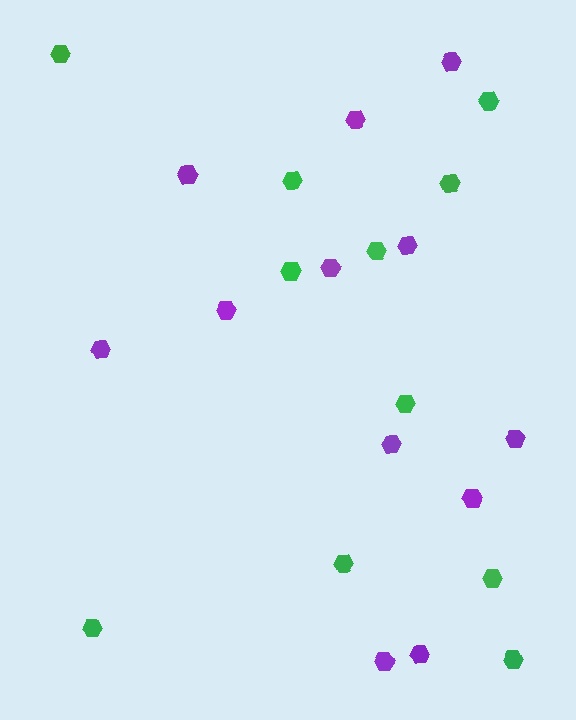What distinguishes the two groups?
There are 2 groups: one group of purple hexagons (12) and one group of green hexagons (11).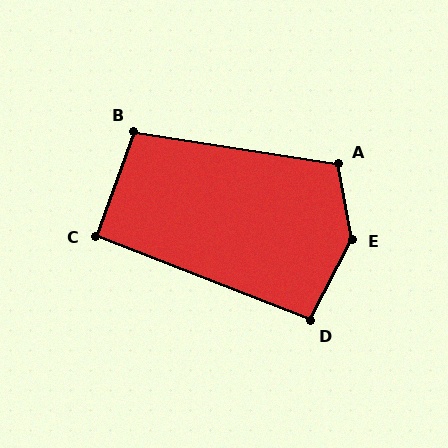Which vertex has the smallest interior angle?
C, at approximately 91 degrees.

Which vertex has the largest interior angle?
E, at approximately 142 degrees.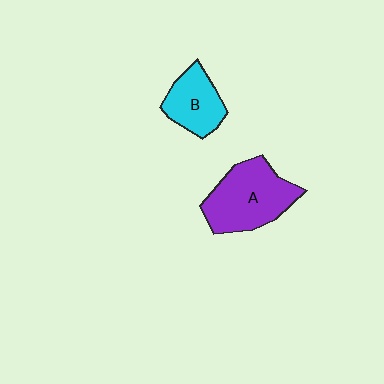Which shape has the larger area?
Shape A (purple).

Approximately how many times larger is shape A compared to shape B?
Approximately 1.6 times.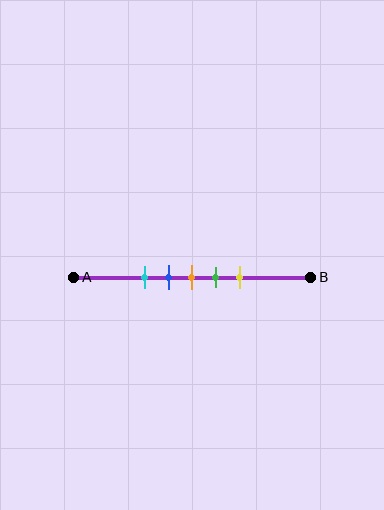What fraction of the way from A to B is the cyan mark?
The cyan mark is approximately 30% (0.3) of the way from A to B.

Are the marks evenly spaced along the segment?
Yes, the marks are approximately evenly spaced.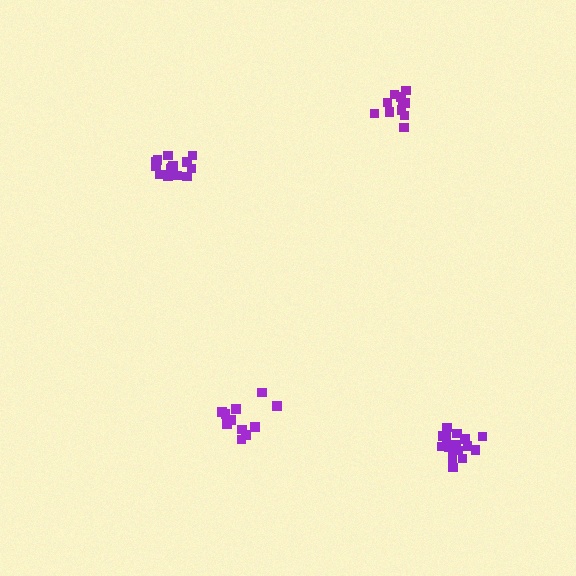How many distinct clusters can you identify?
There are 4 distinct clusters.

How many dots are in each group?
Group 1: 11 dots, Group 2: 15 dots, Group 3: 16 dots, Group 4: 11 dots (53 total).